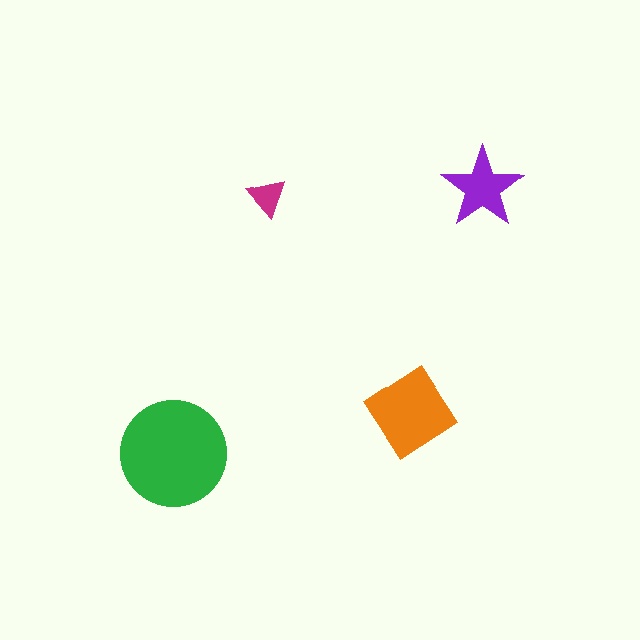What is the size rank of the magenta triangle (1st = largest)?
4th.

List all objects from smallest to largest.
The magenta triangle, the purple star, the orange diamond, the green circle.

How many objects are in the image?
There are 4 objects in the image.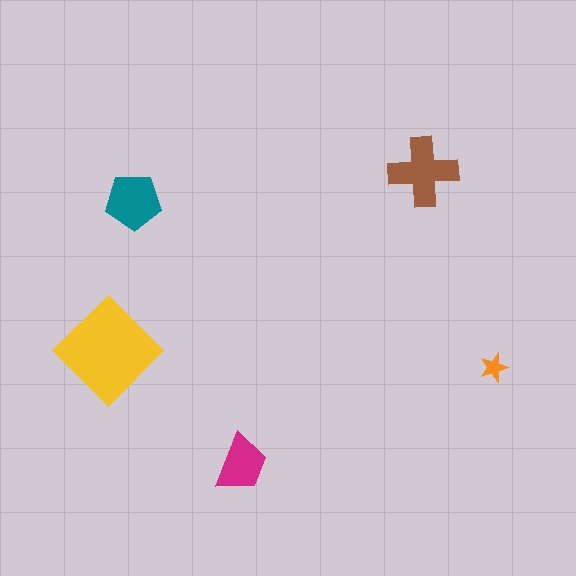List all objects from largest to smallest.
The yellow diamond, the brown cross, the teal pentagon, the magenta trapezoid, the orange star.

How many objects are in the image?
There are 5 objects in the image.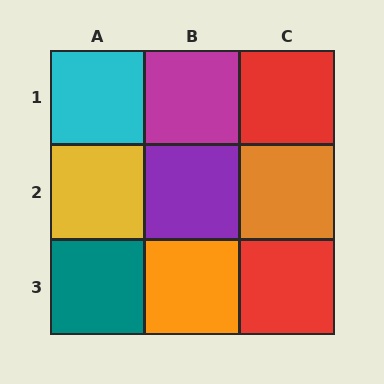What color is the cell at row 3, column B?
Orange.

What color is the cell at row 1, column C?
Red.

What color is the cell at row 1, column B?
Magenta.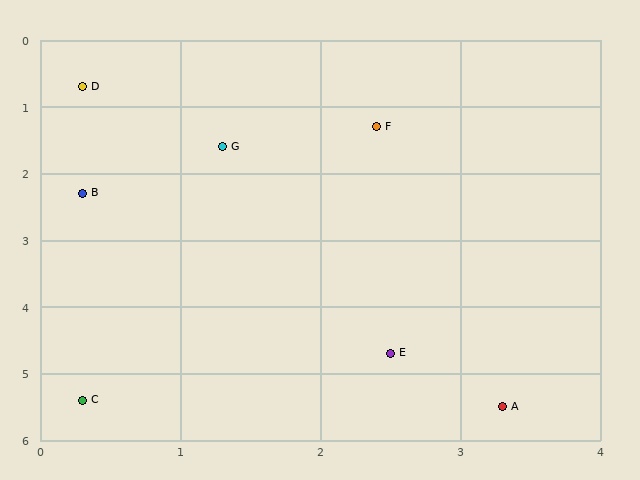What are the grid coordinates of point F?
Point F is at approximately (2.4, 1.3).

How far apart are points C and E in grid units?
Points C and E are about 2.3 grid units apart.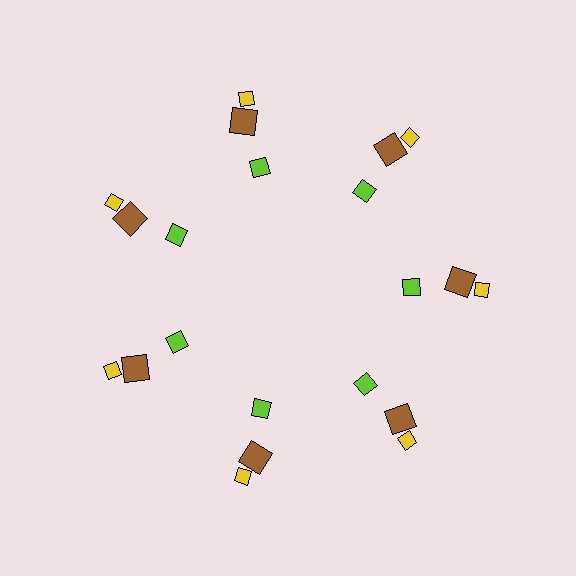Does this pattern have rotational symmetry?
Yes, this pattern has 7-fold rotational symmetry. It looks the same after rotating 51 degrees around the center.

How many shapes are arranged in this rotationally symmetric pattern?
There are 21 shapes, arranged in 7 groups of 3.